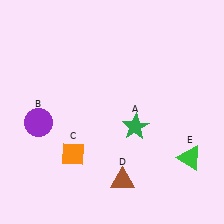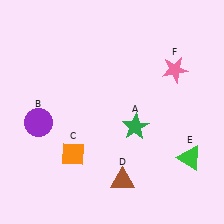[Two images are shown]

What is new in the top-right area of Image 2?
A pink star (F) was added in the top-right area of Image 2.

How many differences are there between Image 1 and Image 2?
There is 1 difference between the two images.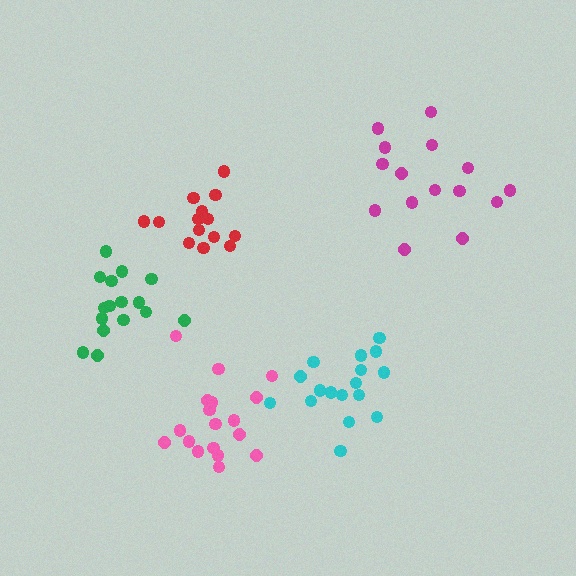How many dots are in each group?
Group 1: 14 dots, Group 2: 16 dots, Group 3: 18 dots, Group 4: 17 dots, Group 5: 15 dots (80 total).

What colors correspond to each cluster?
The clusters are colored: red, green, pink, cyan, magenta.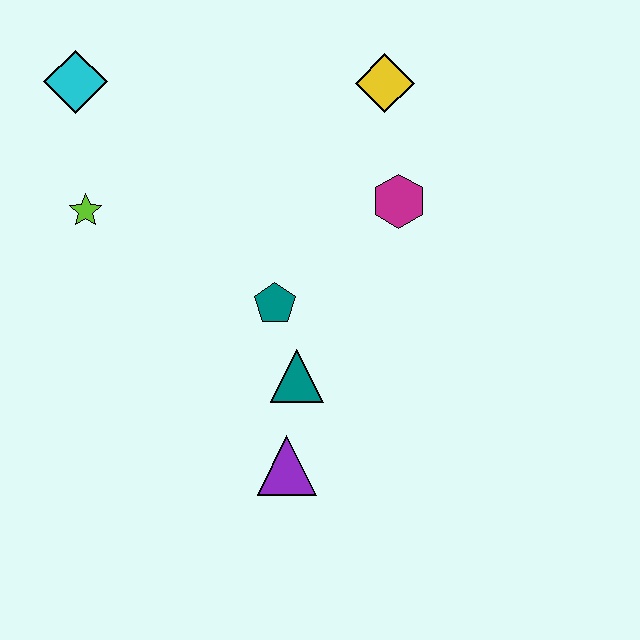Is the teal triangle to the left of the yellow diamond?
Yes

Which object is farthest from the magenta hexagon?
The cyan diamond is farthest from the magenta hexagon.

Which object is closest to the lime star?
The cyan diamond is closest to the lime star.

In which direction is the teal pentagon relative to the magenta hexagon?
The teal pentagon is to the left of the magenta hexagon.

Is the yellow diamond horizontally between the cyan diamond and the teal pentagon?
No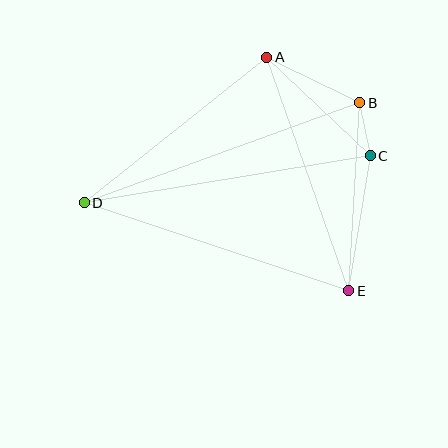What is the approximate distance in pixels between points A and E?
The distance between A and E is approximately 247 pixels.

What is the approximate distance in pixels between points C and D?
The distance between C and D is approximately 289 pixels.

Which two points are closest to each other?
Points B and C are closest to each other.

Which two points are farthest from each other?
Points B and D are farthest from each other.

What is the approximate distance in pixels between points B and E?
The distance between B and E is approximately 188 pixels.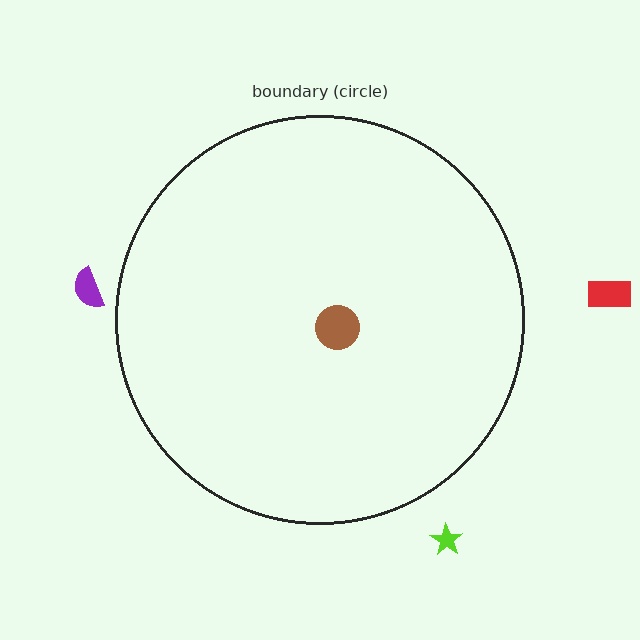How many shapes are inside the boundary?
1 inside, 3 outside.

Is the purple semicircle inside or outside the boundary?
Outside.